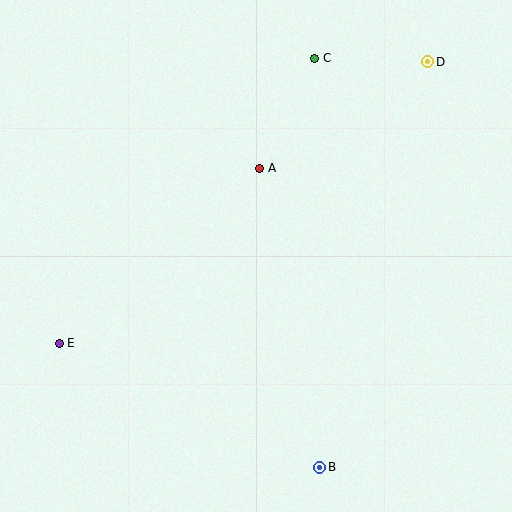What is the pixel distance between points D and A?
The distance between D and A is 199 pixels.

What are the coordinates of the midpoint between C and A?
The midpoint between C and A is at (287, 113).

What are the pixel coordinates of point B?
Point B is at (320, 467).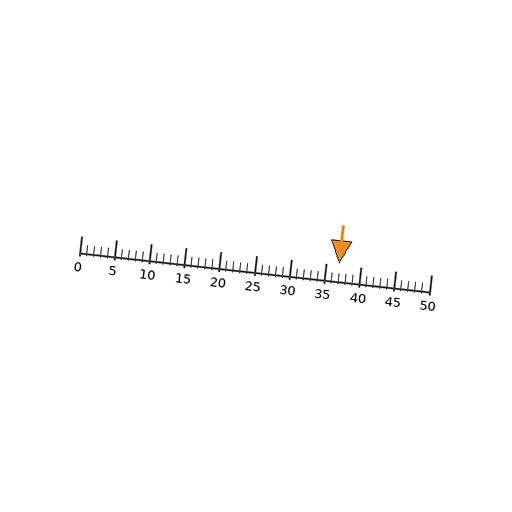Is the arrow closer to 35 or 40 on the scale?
The arrow is closer to 35.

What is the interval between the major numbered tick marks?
The major tick marks are spaced 5 units apart.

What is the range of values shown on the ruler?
The ruler shows values from 0 to 50.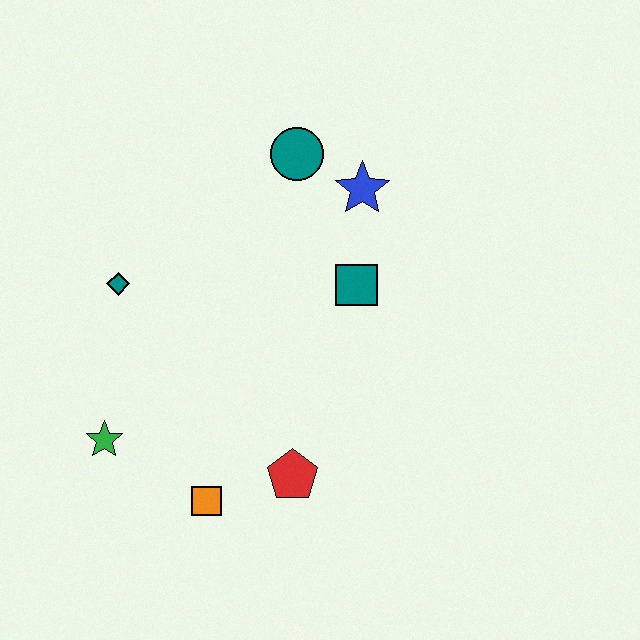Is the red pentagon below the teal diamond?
Yes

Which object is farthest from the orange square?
The teal circle is farthest from the orange square.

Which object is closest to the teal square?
The blue star is closest to the teal square.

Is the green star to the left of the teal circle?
Yes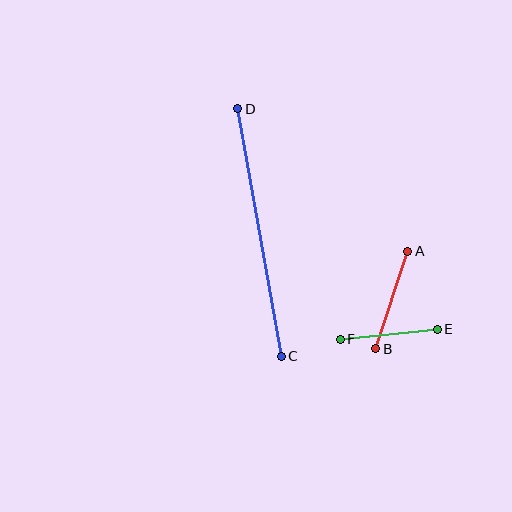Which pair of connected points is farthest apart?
Points C and D are farthest apart.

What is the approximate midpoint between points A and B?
The midpoint is at approximately (392, 300) pixels.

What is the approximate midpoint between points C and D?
The midpoint is at approximately (260, 232) pixels.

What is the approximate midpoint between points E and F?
The midpoint is at approximately (389, 334) pixels.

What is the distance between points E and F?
The distance is approximately 97 pixels.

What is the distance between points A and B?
The distance is approximately 102 pixels.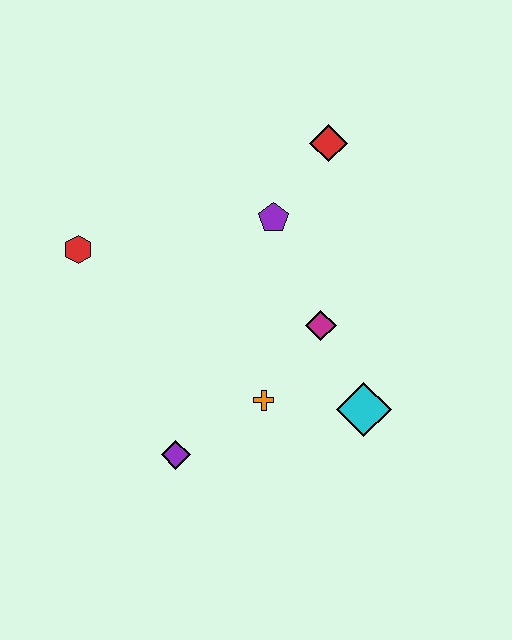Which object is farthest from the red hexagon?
The cyan diamond is farthest from the red hexagon.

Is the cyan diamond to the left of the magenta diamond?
No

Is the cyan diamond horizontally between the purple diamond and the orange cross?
No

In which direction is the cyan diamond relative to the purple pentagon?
The cyan diamond is below the purple pentagon.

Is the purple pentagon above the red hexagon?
Yes